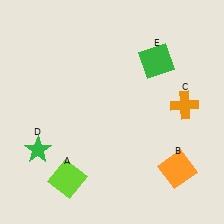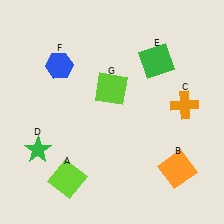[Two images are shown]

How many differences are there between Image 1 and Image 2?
There are 2 differences between the two images.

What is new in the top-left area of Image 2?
A blue hexagon (F) was added in the top-left area of Image 2.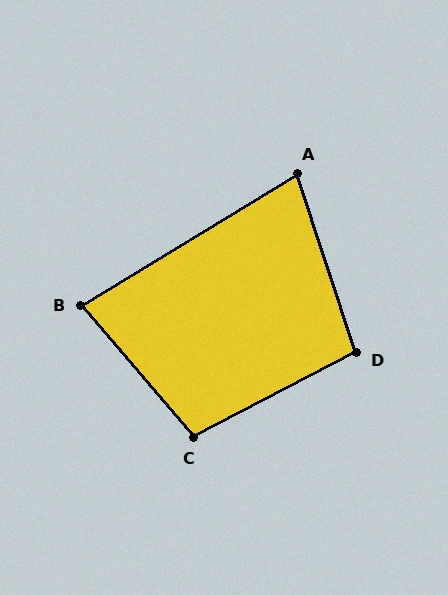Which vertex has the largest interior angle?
C, at approximately 103 degrees.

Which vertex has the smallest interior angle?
A, at approximately 77 degrees.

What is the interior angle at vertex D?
Approximately 99 degrees (obtuse).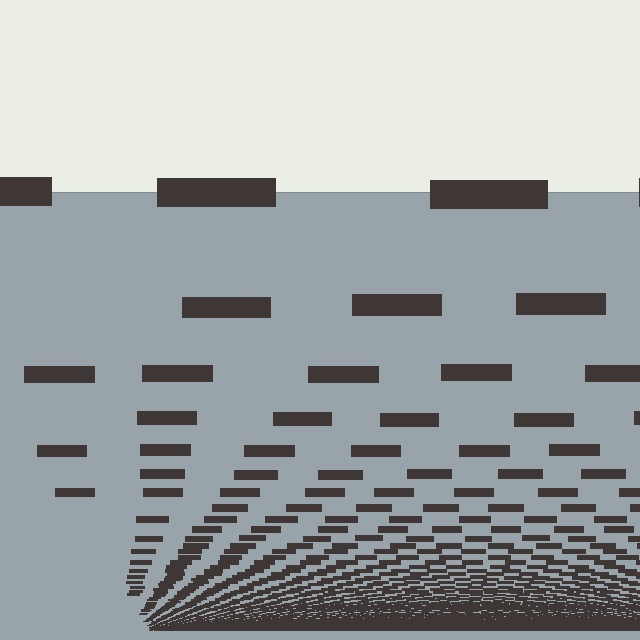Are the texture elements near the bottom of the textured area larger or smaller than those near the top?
Smaller. The gradient is inverted — elements near the bottom are smaller and denser.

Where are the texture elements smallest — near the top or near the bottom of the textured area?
Near the bottom.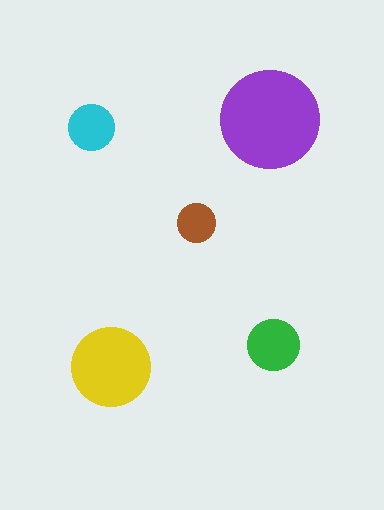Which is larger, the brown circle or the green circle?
The green one.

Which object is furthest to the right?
The green circle is rightmost.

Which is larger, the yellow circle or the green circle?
The yellow one.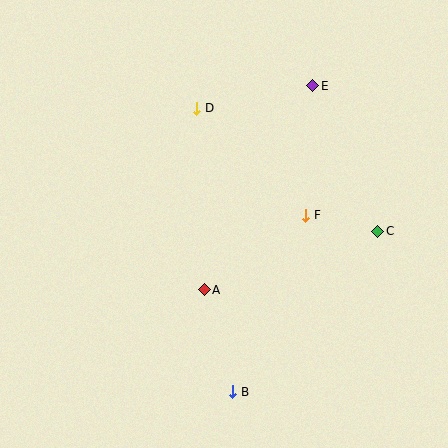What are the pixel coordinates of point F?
Point F is at (306, 215).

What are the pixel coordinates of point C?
Point C is at (378, 232).